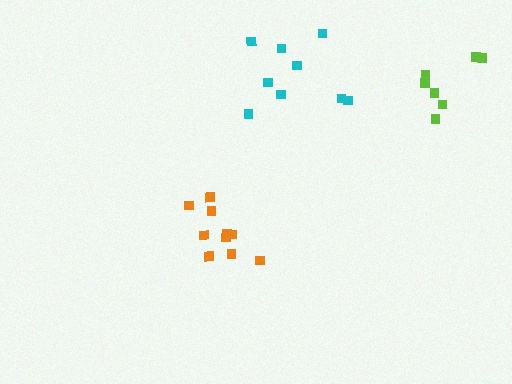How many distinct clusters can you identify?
There are 3 distinct clusters.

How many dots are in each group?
Group 1: 7 dots, Group 2: 10 dots, Group 3: 9 dots (26 total).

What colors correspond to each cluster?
The clusters are colored: lime, orange, cyan.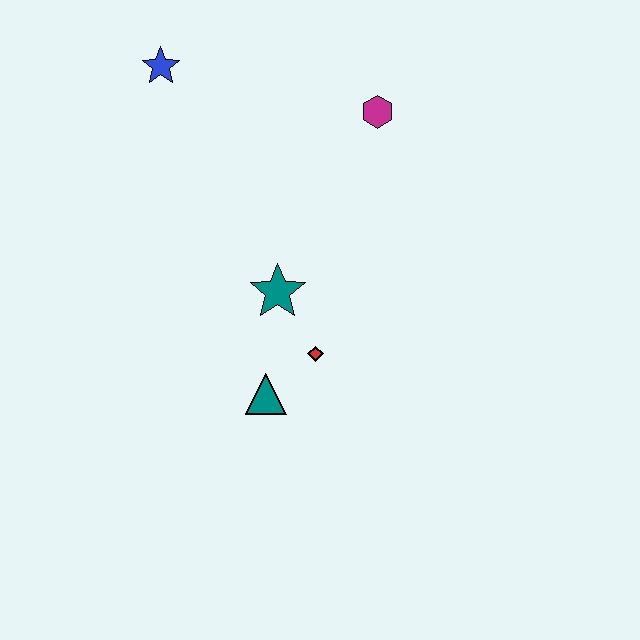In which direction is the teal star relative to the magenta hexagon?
The teal star is below the magenta hexagon.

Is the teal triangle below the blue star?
Yes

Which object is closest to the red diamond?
The teal triangle is closest to the red diamond.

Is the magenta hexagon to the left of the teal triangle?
No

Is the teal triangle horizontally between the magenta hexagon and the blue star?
Yes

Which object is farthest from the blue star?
The teal triangle is farthest from the blue star.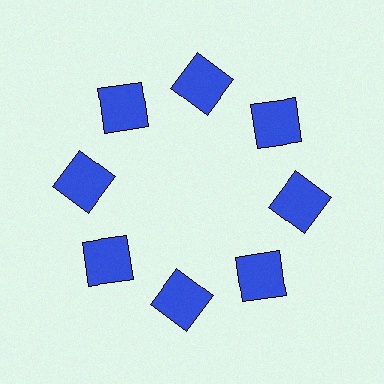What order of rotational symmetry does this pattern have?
This pattern has 8-fold rotational symmetry.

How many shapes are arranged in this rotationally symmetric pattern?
There are 8 shapes, arranged in 8 groups of 1.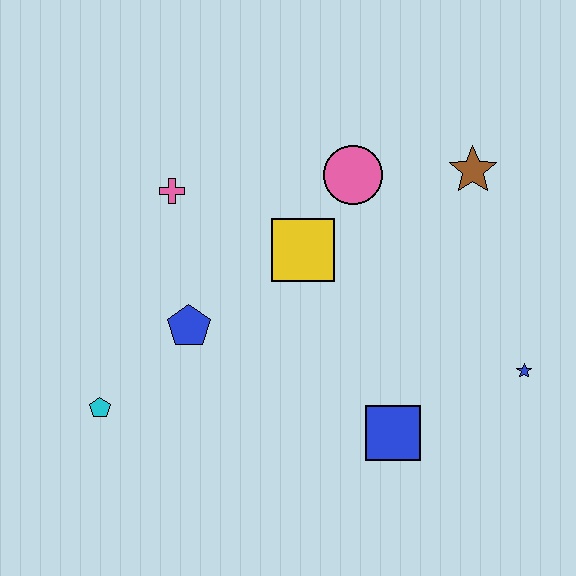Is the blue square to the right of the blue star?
No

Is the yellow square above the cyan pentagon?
Yes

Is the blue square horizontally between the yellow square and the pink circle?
No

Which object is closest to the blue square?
The blue star is closest to the blue square.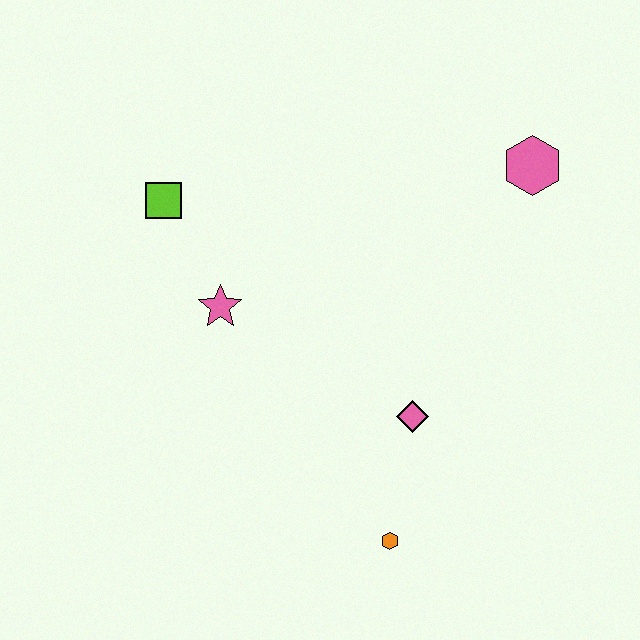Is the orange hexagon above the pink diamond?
No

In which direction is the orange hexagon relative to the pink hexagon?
The orange hexagon is below the pink hexagon.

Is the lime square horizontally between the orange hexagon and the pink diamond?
No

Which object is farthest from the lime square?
The orange hexagon is farthest from the lime square.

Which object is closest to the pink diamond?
The orange hexagon is closest to the pink diamond.